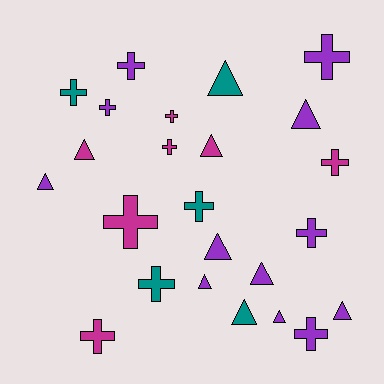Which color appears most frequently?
Purple, with 12 objects.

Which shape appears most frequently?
Cross, with 13 objects.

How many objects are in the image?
There are 24 objects.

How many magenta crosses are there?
There are 5 magenta crosses.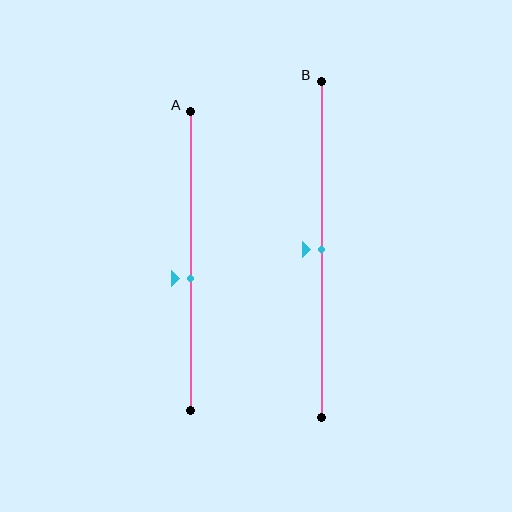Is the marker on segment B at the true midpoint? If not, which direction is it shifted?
Yes, the marker on segment B is at the true midpoint.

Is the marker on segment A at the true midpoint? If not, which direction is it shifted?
No, the marker on segment A is shifted downward by about 6% of the segment length.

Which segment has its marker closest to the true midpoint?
Segment B has its marker closest to the true midpoint.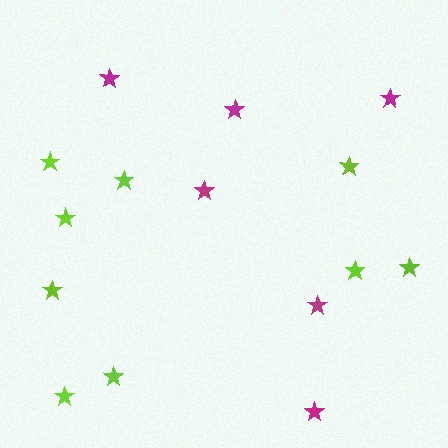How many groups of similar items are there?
There are 2 groups: one group of magenta stars (6) and one group of lime stars (9).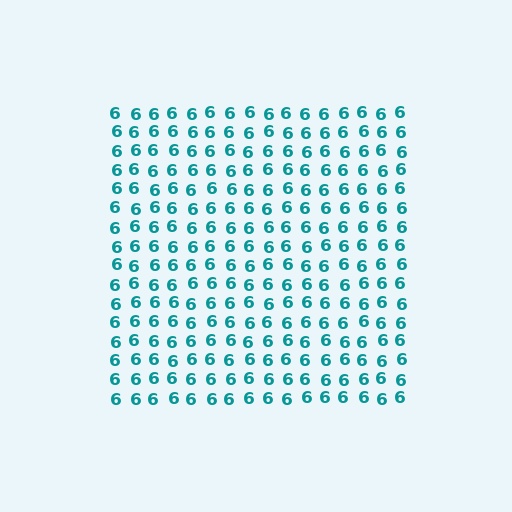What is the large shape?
The large shape is a square.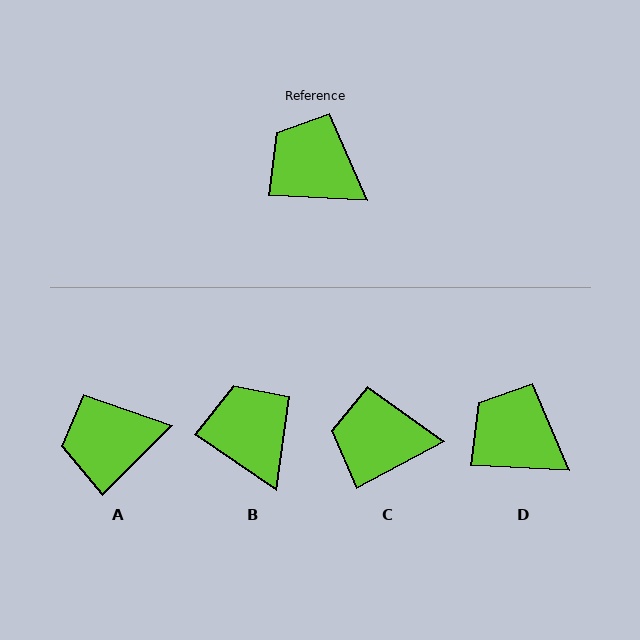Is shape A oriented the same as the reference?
No, it is off by about 48 degrees.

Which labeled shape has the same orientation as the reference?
D.